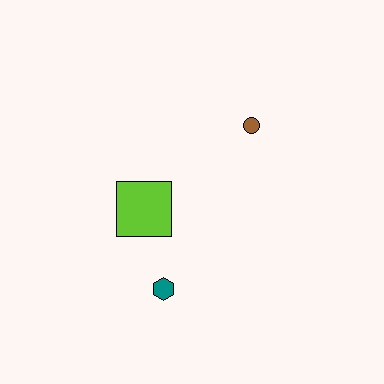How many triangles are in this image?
There are no triangles.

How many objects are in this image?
There are 3 objects.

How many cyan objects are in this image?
There are no cyan objects.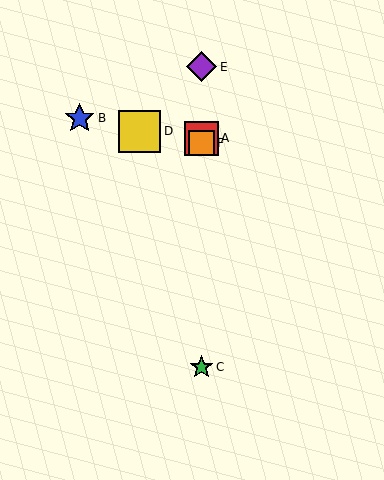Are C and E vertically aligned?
Yes, both are at x≈202.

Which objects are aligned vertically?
Objects A, C, E, F are aligned vertically.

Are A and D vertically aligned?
No, A is at x≈202 and D is at x≈140.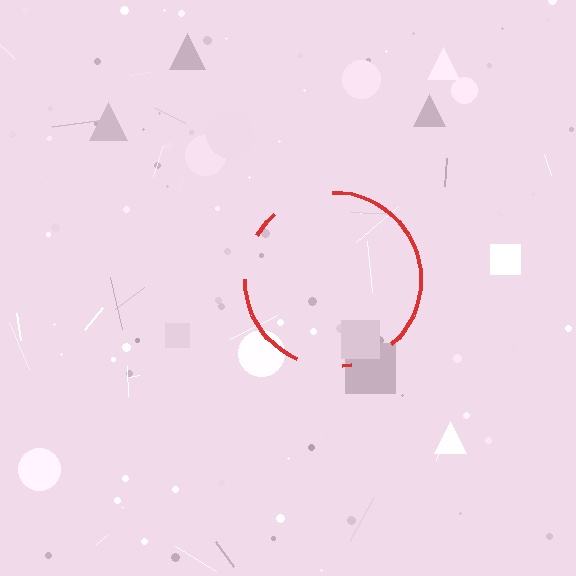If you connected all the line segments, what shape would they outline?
They would outline a circle.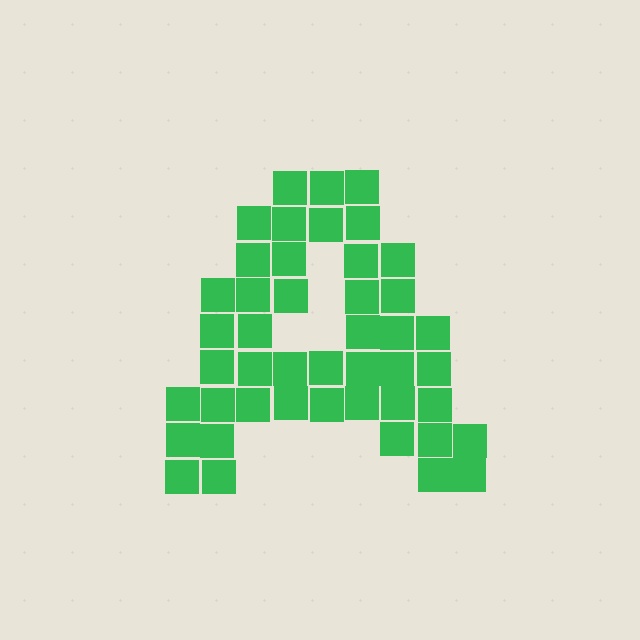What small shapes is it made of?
It is made of small squares.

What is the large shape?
The large shape is the letter A.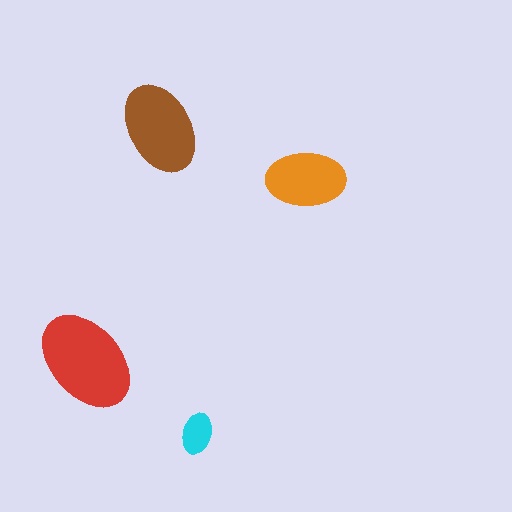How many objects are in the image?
There are 4 objects in the image.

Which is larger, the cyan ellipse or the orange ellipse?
The orange one.